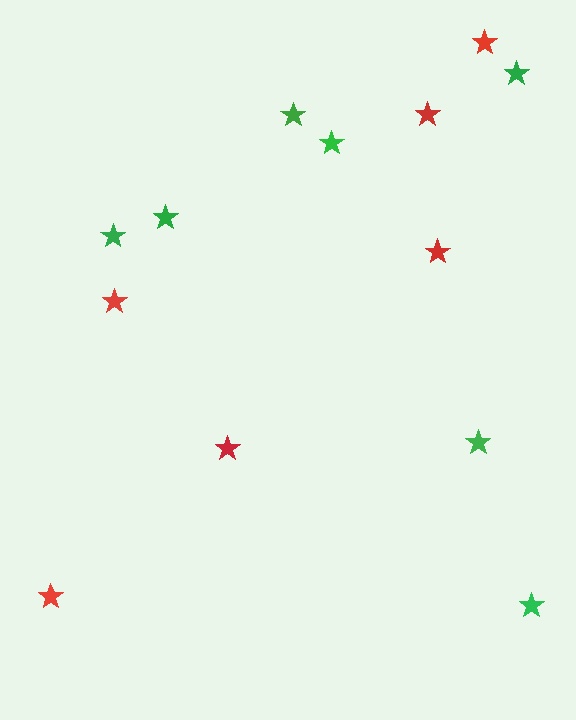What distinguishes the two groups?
There are 2 groups: one group of red stars (6) and one group of green stars (7).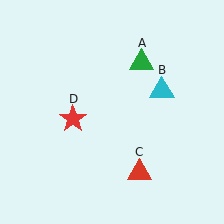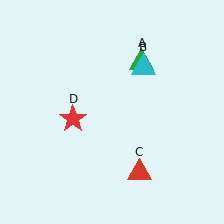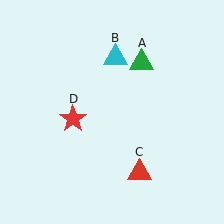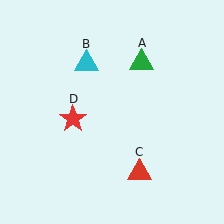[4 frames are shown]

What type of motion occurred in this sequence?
The cyan triangle (object B) rotated counterclockwise around the center of the scene.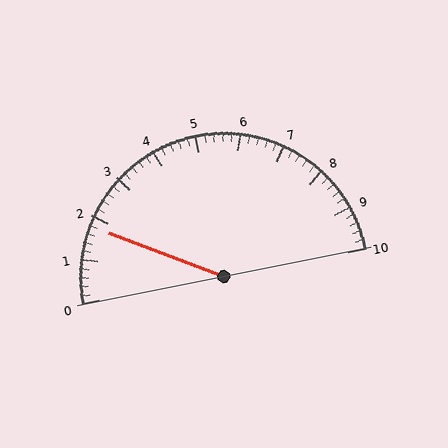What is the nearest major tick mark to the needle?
The nearest major tick mark is 2.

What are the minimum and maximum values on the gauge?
The gauge ranges from 0 to 10.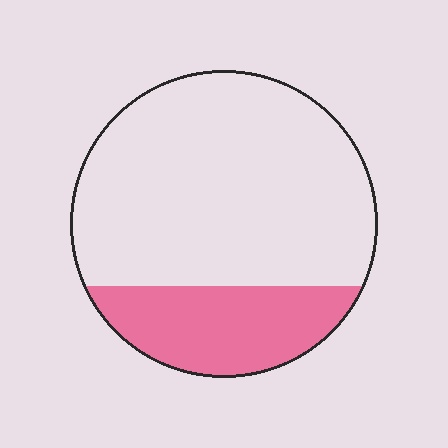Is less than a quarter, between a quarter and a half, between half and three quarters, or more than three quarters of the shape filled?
Between a quarter and a half.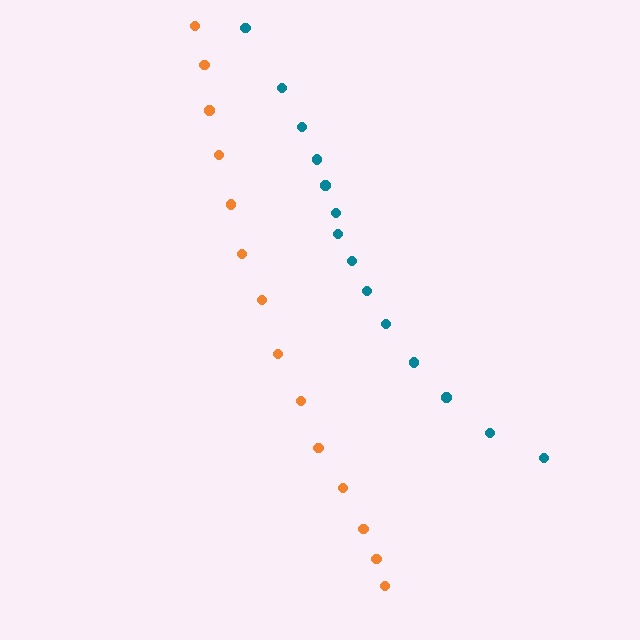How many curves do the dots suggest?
There are 2 distinct paths.